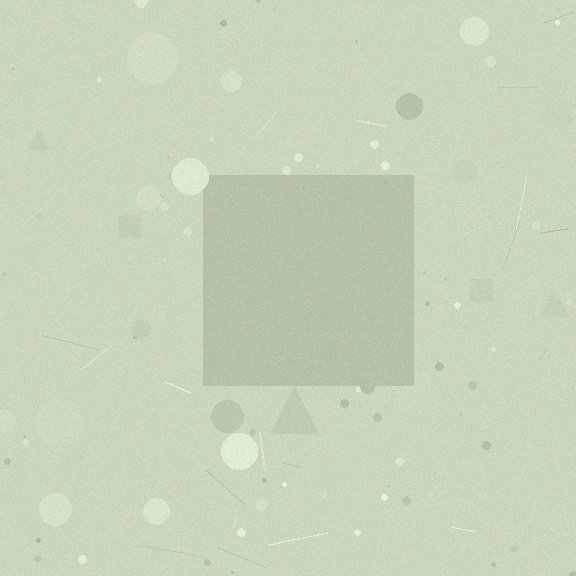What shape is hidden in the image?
A square is hidden in the image.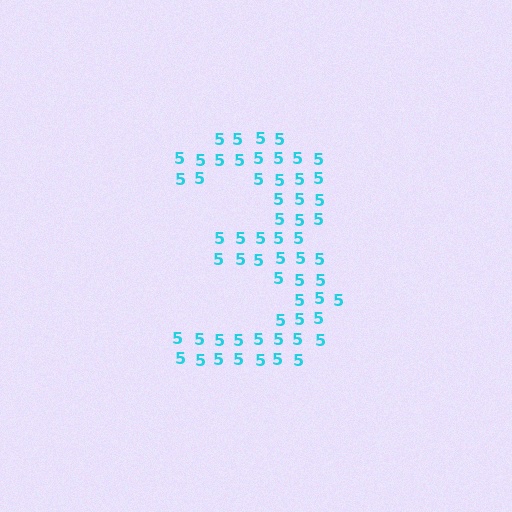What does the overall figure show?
The overall figure shows the digit 3.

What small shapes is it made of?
It is made of small digit 5's.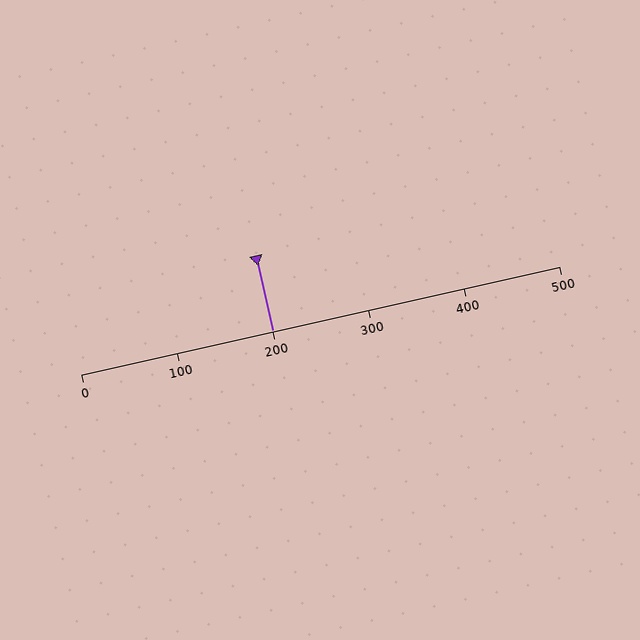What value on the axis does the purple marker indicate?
The marker indicates approximately 200.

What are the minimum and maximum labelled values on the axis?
The axis runs from 0 to 500.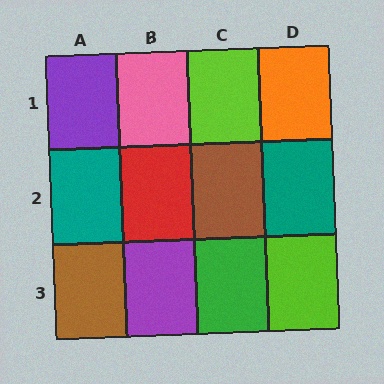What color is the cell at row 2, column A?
Teal.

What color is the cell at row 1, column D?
Orange.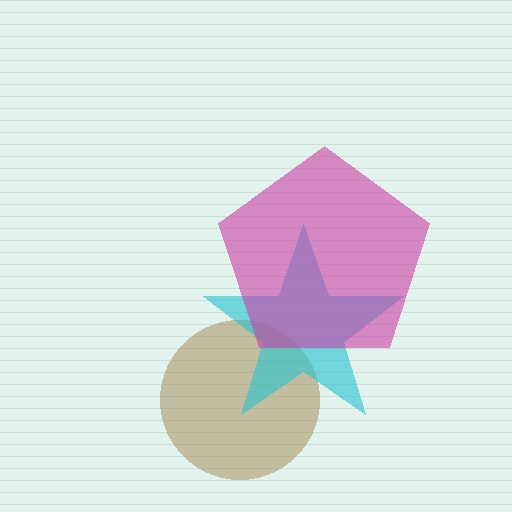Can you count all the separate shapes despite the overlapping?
Yes, there are 3 separate shapes.